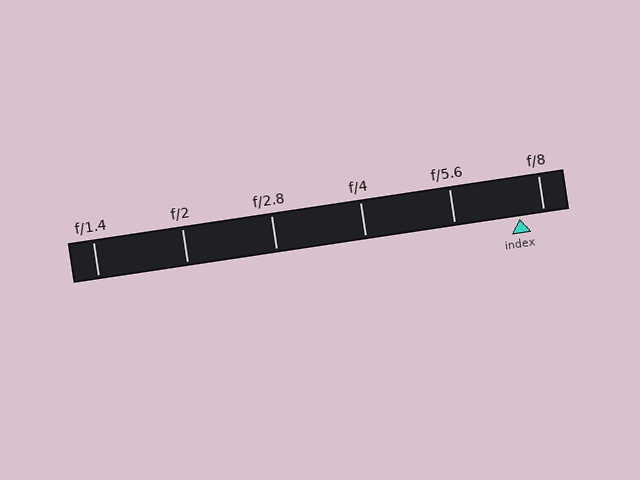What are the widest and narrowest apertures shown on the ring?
The widest aperture shown is f/1.4 and the narrowest is f/8.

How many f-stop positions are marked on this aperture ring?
There are 6 f-stop positions marked.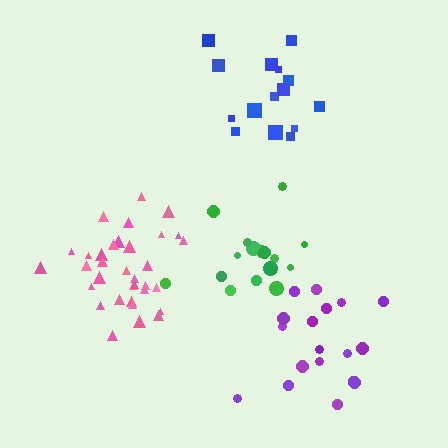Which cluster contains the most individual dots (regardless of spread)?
Pink (34).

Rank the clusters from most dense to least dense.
pink, purple, green, blue.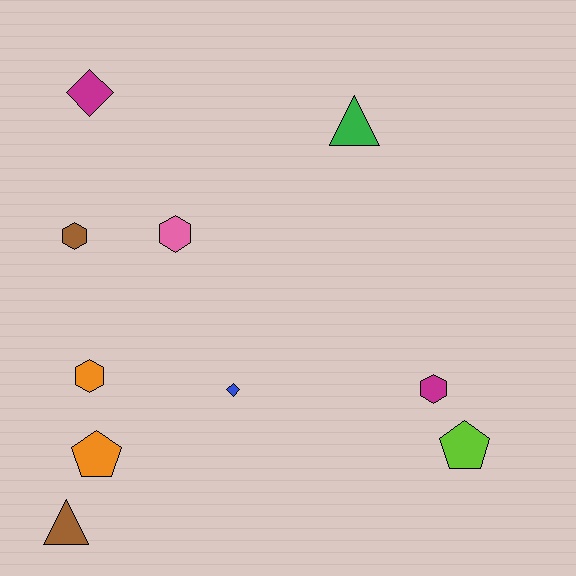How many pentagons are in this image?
There are 2 pentagons.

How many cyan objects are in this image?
There are no cyan objects.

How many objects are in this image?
There are 10 objects.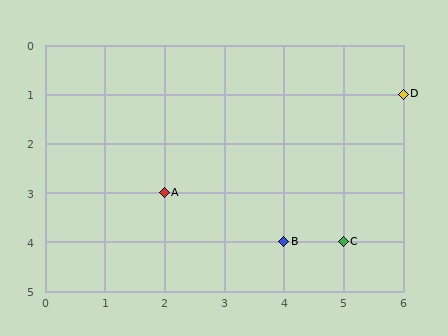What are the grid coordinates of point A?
Point A is at grid coordinates (2, 3).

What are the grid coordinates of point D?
Point D is at grid coordinates (6, 1).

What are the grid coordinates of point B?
Point B is at grid coordinates (4, 4).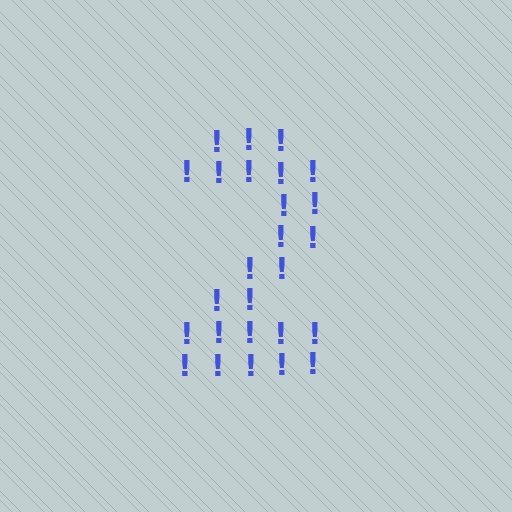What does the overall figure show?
The overall figure shows the digit 2.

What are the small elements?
The small elements are exclamation marks.